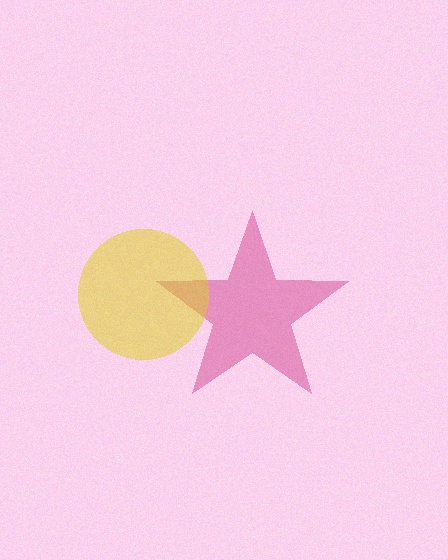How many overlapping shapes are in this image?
There are 2 overlapping shapes in the image.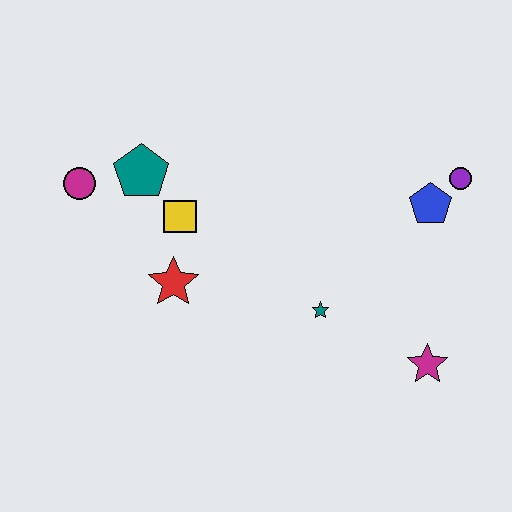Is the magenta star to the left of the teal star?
No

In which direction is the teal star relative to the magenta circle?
The teal star is to the right of the magenta circle.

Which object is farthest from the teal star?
The magenta circle is farthest from the teal star.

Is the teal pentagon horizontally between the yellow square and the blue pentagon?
No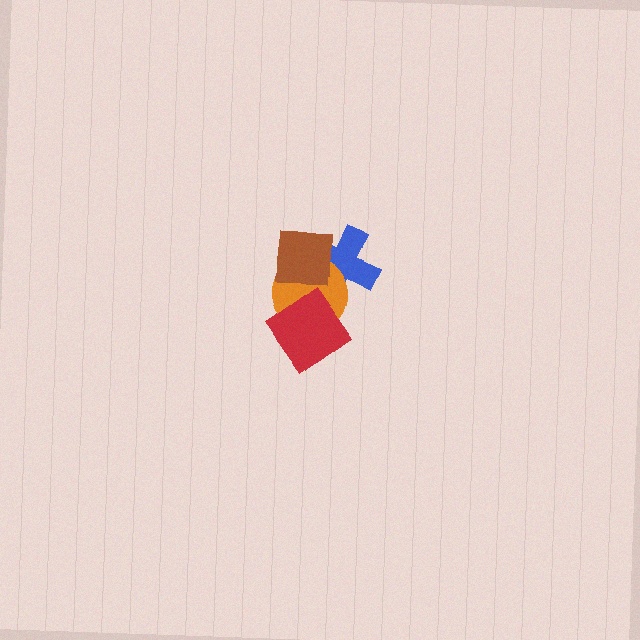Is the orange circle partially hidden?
Yes, it is partially covered by another shape.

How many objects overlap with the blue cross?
2 objects overlap with the blue cross.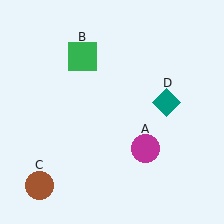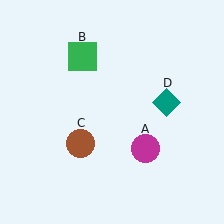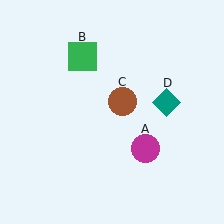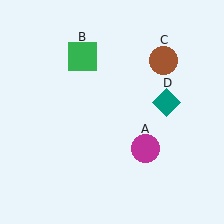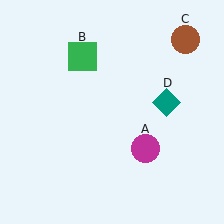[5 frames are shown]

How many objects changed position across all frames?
1 object changed position: brown circle (object C).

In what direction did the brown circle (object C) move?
The brown circle (object C) moved up and to the right.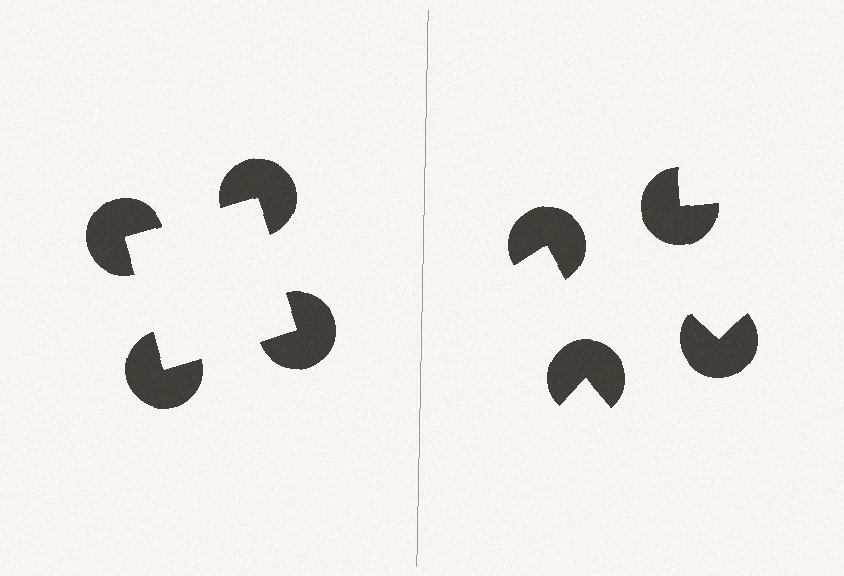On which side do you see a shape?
An illusory square appears on the left side. On the right side the wedge cuts are rotated, so no coherent shape forms.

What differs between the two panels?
The pac-man discs are positioned identically on both sides; only the wedge orientations differ. On the left they align to a square; on the right they are misaligned.